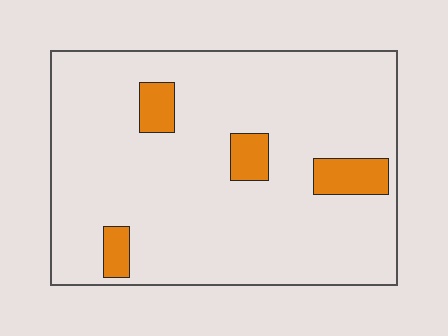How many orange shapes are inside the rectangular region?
4.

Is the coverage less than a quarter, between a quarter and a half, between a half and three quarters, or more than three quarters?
Less than a quarter.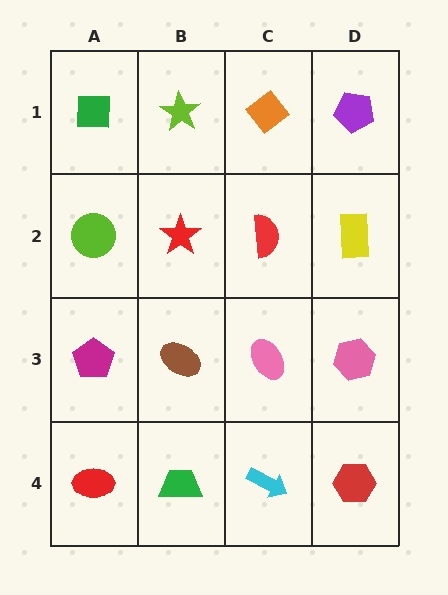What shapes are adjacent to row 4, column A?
A magenta pentagon (row 3, column A), a green trapezoid (row 4, column B).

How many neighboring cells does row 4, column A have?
2.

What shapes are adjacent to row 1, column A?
A lime circle (row 2, column A), a lime star (row 1, column B).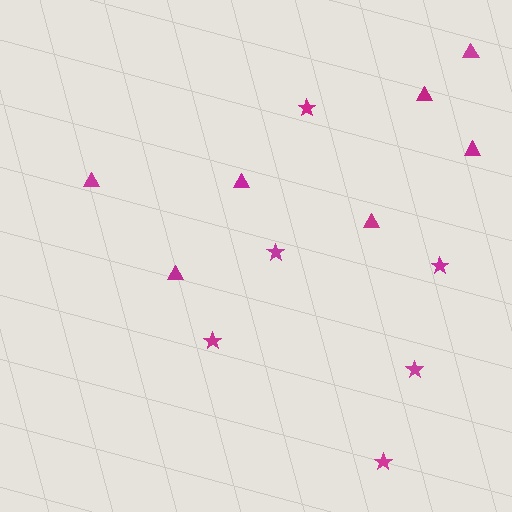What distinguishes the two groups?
There are 2 groups: one group of triangles (7) and one group of stars (6).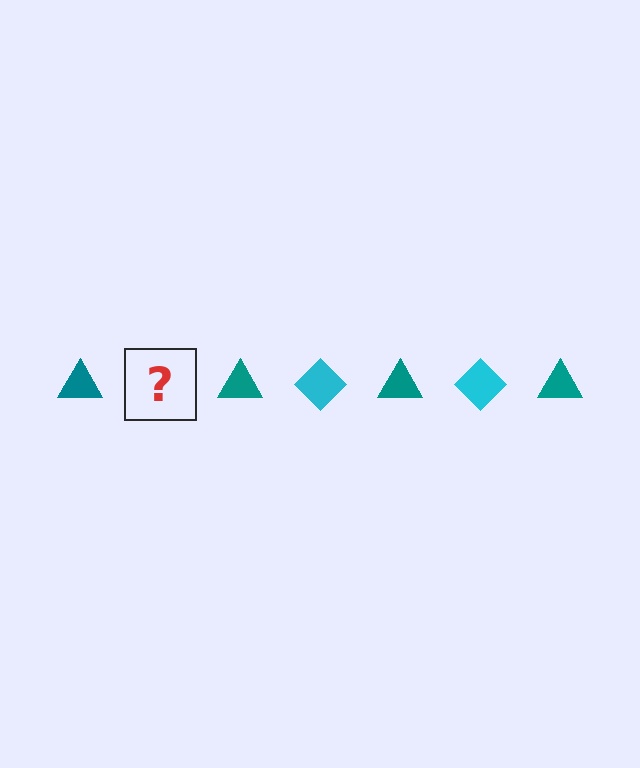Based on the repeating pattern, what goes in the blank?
The blank should be a cyan diamond.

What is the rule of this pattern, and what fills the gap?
The rule is that the pattern alternates between teal triangle and cyan diamond. The gap should be filled with a cyan diamond.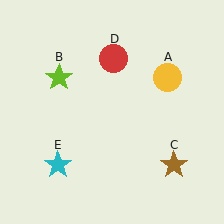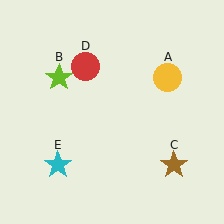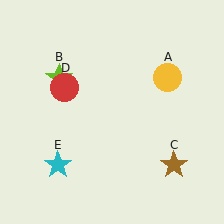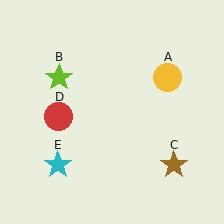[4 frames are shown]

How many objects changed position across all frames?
1 object changed position: red circle (object D).